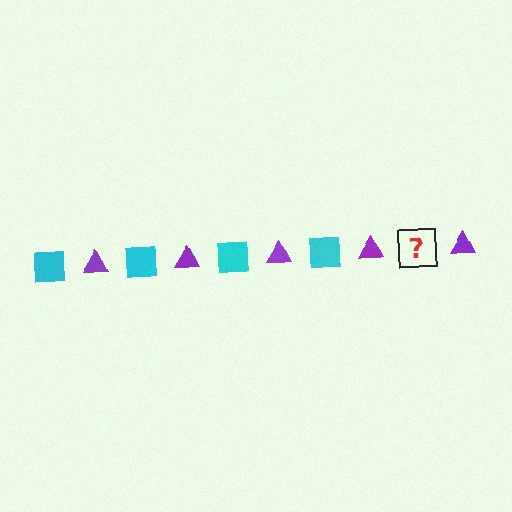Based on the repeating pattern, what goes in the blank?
The blank should be a cyan square.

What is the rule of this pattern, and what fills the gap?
The rule is that the pattern alternates between cyan square and purple triangle. The gap should be filled with a cyan square.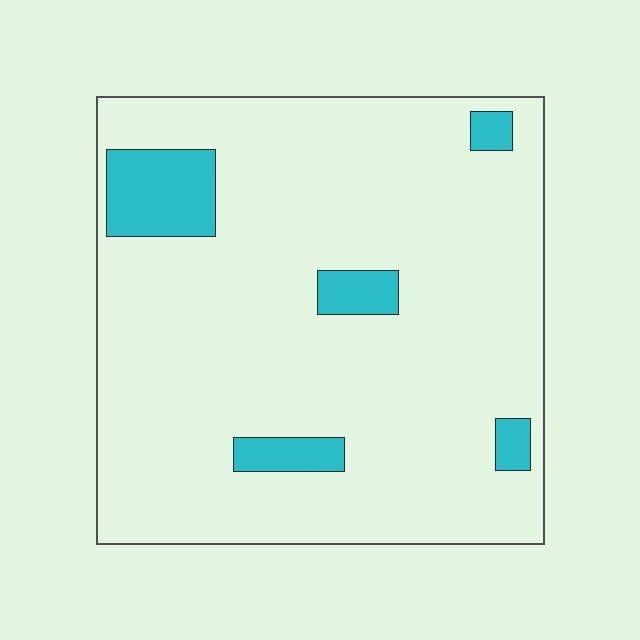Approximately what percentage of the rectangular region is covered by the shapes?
Approximately 10%.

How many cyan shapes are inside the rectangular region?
5.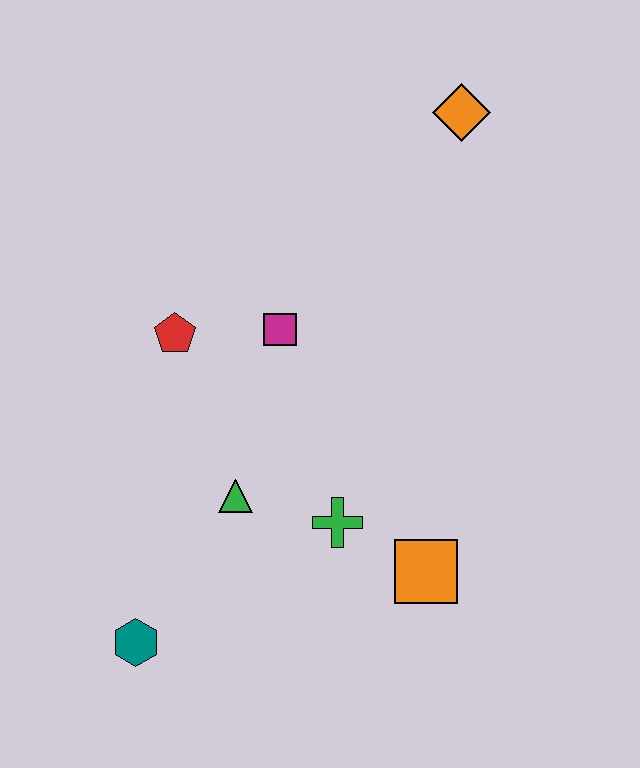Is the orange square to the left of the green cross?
No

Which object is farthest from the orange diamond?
The teal hexagon is farthest from the orange diamond.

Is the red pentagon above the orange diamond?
No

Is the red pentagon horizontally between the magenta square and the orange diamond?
No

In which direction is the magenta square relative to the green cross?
The magenta square is above the green cross.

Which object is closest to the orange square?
The green cross is closest to the orange square.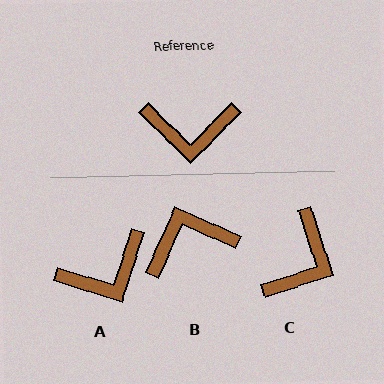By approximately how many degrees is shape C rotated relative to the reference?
Approximately 63 degrees counter-clockwise.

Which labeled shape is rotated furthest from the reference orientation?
B, about 159 degrees away.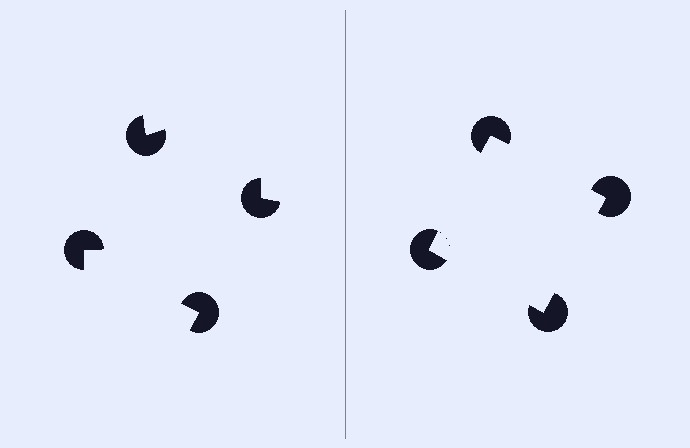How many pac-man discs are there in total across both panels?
8 — 4 on each side.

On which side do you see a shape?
An illusory square appears on the right side. On the left side the wedge cuts are rotated, so no coherent shape forms.